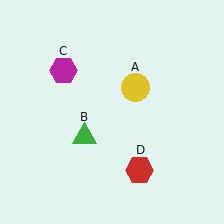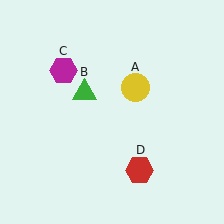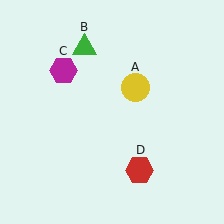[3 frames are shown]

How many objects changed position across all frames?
1 object changed position: green triangle (object B).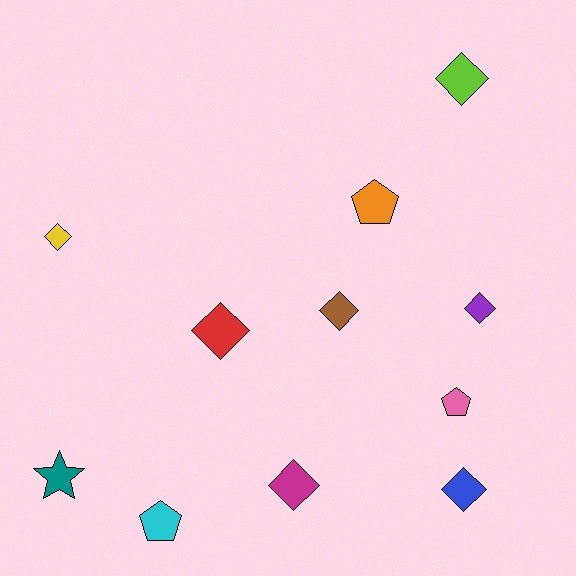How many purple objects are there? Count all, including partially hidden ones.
There is 1 purple object.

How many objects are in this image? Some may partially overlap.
There are 11 objects.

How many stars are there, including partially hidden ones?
There is 1 star.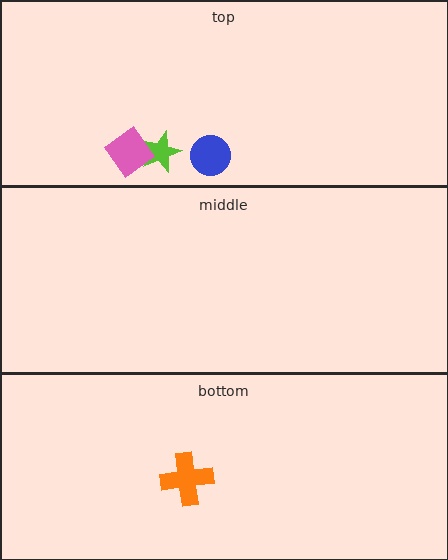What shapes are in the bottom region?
The orange cross.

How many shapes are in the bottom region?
1.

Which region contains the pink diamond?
The top region.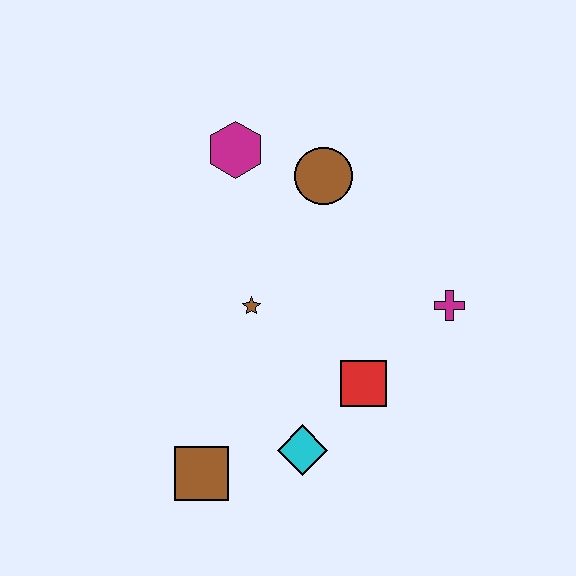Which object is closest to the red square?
The cyan diamond is closest to the red square.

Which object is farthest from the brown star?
The magenta cross is farthest from the brown star.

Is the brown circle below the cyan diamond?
No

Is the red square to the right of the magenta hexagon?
Yes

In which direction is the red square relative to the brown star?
The red square is to the right of the brown star.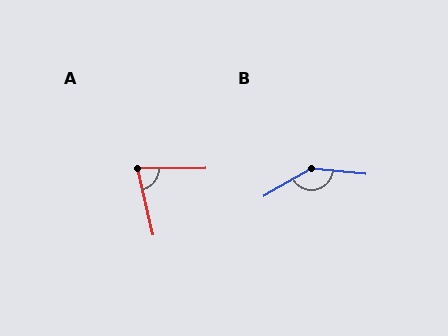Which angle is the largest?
B, at approximately 144 degrees.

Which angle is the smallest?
A, at approximately 78 degrees.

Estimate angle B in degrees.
Approximately 144 degrees.